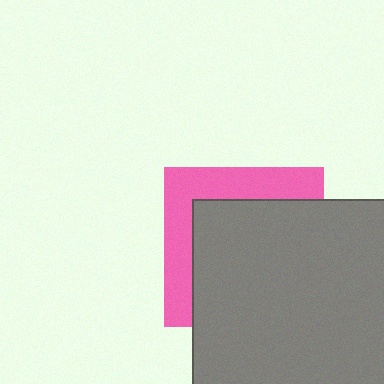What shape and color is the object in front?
The object in front is a gray square.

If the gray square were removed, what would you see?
You would see the complete pink square.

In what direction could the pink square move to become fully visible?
The pink square could move toward the upper-left. That would shift it out from behind the gray square entirely.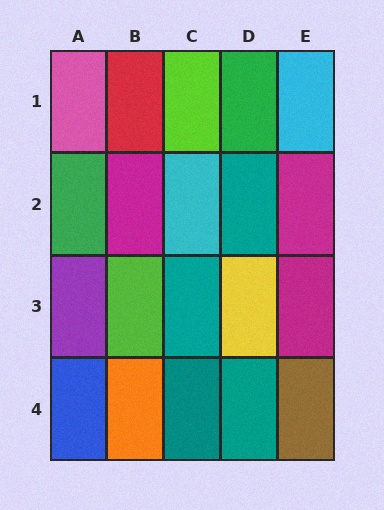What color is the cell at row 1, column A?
Pink.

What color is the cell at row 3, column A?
Purple.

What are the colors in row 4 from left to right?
Blue, orange, teal, teal, brown.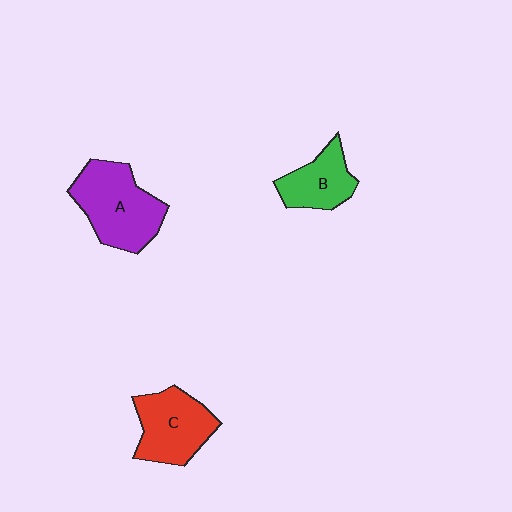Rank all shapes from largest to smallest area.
From largest to smallest: A (purple), C (red), B (green).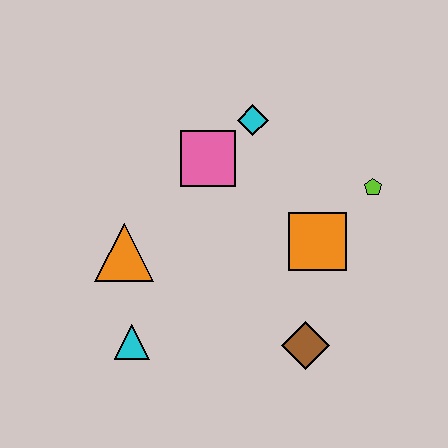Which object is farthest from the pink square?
The brown diamond is farthest from the pink square.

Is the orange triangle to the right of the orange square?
No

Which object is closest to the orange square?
The lime pentagon is closest to the orange square.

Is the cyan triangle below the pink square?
Yes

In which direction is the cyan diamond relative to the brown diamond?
The cyan diamond is above the brown diamond.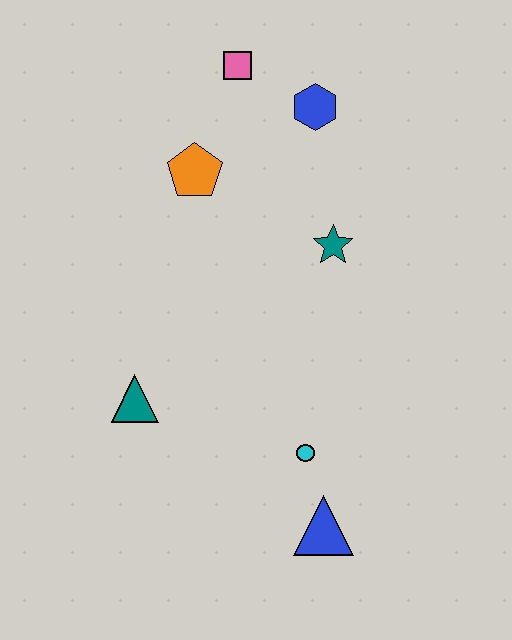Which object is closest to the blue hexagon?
The pink square is closest to the blue hexagon.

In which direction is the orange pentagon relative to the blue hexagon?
The orange pentagon is to the left of the blue hexagon.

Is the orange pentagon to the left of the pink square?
Yes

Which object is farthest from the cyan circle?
The pink square is farthest from the cyan circle.